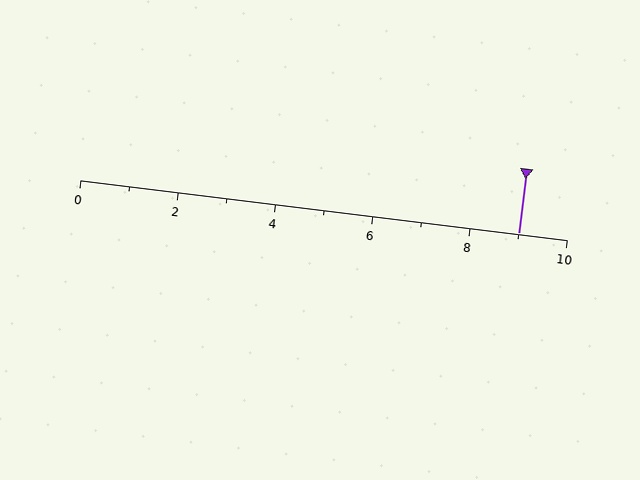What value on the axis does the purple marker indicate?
The marker indicates approximately 9.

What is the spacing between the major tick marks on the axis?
The major ticks are spaced 2 apart.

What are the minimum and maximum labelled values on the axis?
The axis runs from 0 to 10.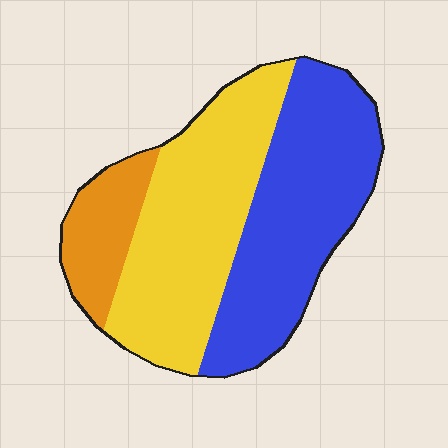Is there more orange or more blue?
Blue.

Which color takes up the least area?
Orange, at roughly 15%.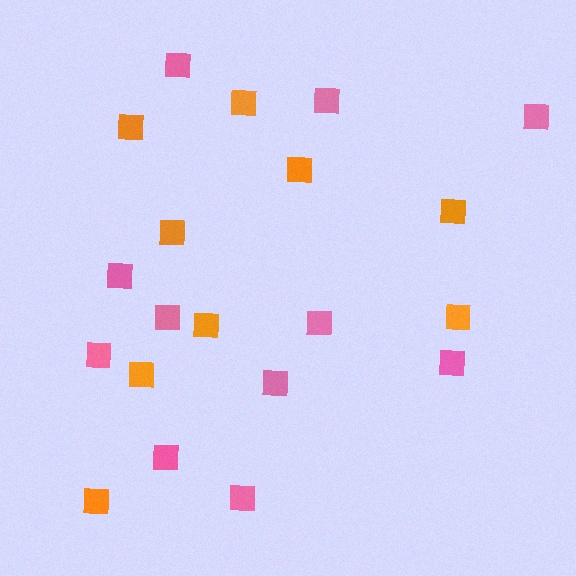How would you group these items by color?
There are 2 groups: one group of orange squares (9) and one group of pink squares (11).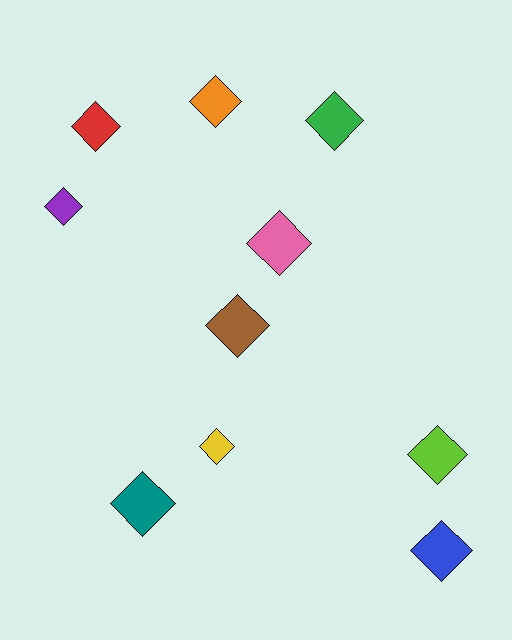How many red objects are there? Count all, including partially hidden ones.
There is 1 red object.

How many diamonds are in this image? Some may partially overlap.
There are 10 diamonds.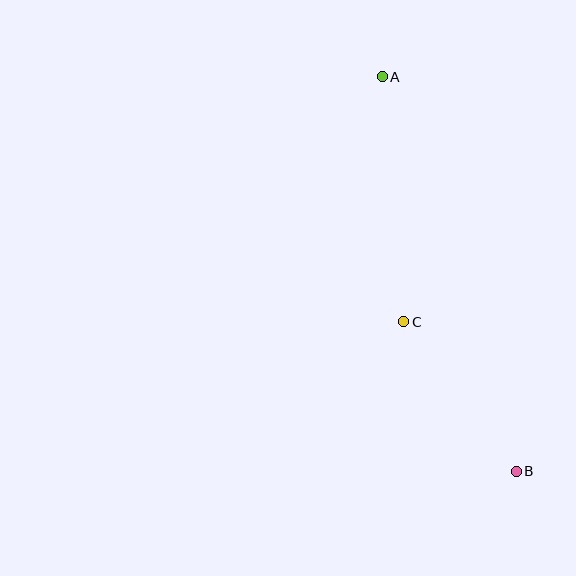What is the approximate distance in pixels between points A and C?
The distance between A and C is approximately 246 pixels.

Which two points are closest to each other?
Points B and C are closest to each other.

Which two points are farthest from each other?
Points A and B are farthest from each other.